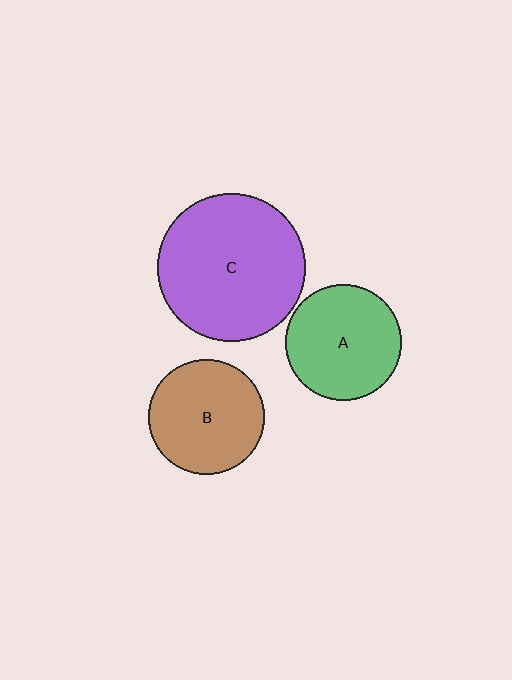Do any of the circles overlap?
No, none of the circles overlap.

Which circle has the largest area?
Circle C (purple).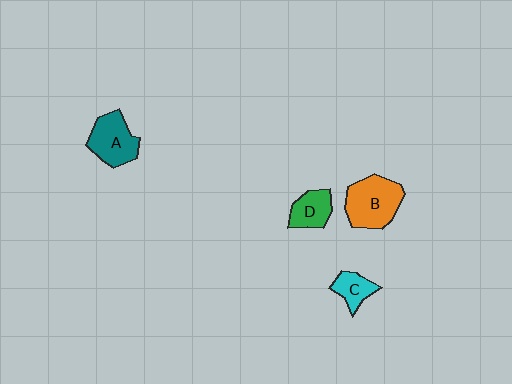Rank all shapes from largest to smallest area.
From largest to smallest: B (orange), A (teal), D (green), C (cyan).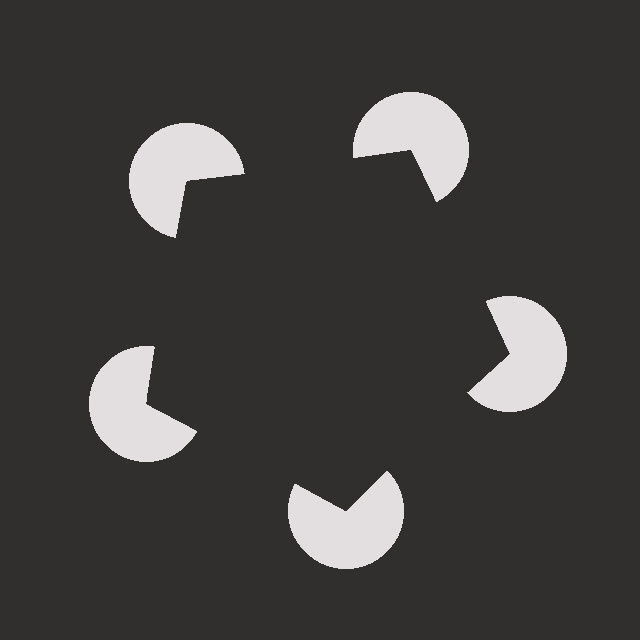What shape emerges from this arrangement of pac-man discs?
An illusory pentagon — its edges are inferred from the aligned wedge cuts in the pac-man discs, not physically drawn.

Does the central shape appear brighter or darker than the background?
It typically appears slightly darker than the background, even though no actual brightness change is drawn.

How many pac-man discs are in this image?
There are 5 — one at each vertex of the illusory pentagon.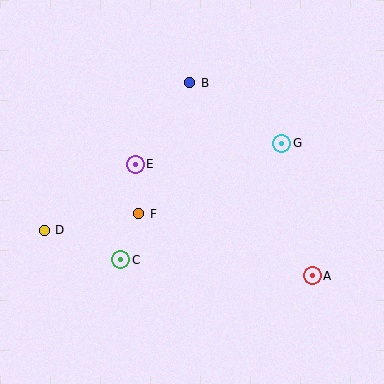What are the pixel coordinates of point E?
Point E is at (135, 164).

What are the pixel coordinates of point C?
Point C is at (121, 260).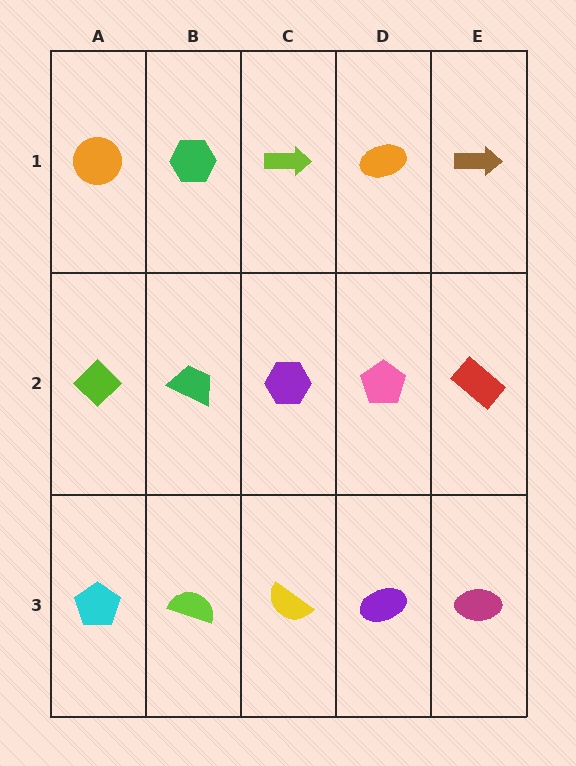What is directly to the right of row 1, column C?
An orange ellipse.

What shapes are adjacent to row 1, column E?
A red rectangle (row 2, column E), an orange ellipse (row 1, column D).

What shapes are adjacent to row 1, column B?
A green trapezoid (row 2, column B), an orange circle (row 1, column A), a lime arrow (row 1, column C).